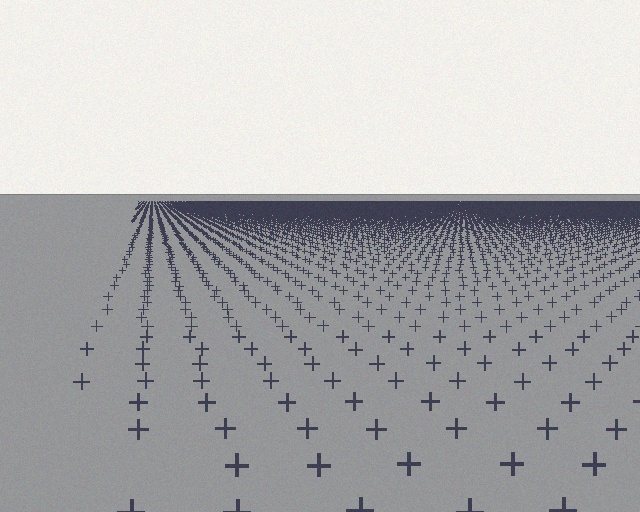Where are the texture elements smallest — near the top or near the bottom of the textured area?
Near the top.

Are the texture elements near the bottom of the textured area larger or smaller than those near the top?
Larger. Near the bottom, elements are closer to the viewer and appear at a bigger on-screen size.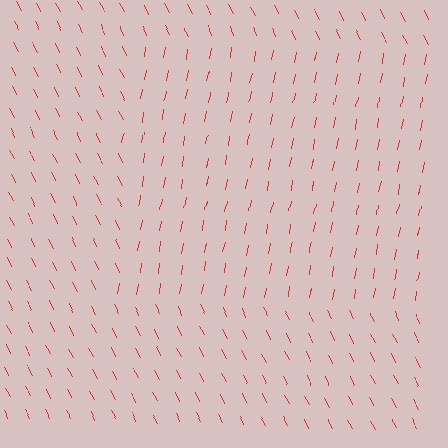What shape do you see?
I see a rectangle.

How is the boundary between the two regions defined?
The boundary is defined purely by a change in line orientation (approximately 38 degrees difference). All lines are the same color and thickness.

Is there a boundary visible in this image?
Yes, there is a texture boundary formed by a change in line orientation.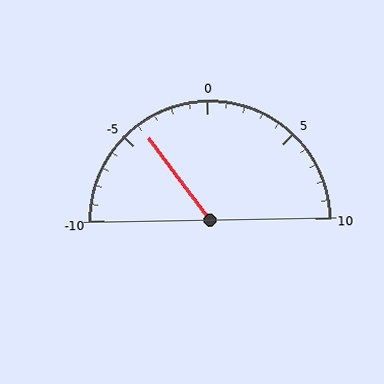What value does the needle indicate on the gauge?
The needle indicates approximately -4.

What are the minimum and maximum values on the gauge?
The gauge ranges from -10 to 10.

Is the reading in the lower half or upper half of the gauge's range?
The reading is in the lower half of the range (-10 to 10).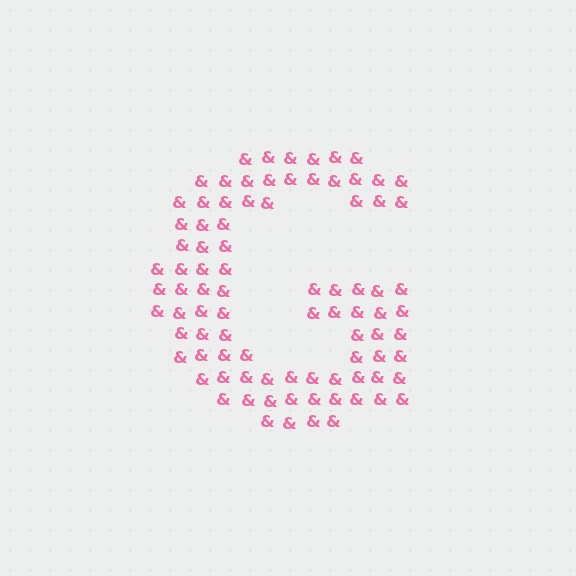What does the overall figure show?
The overall figure shows the letter G.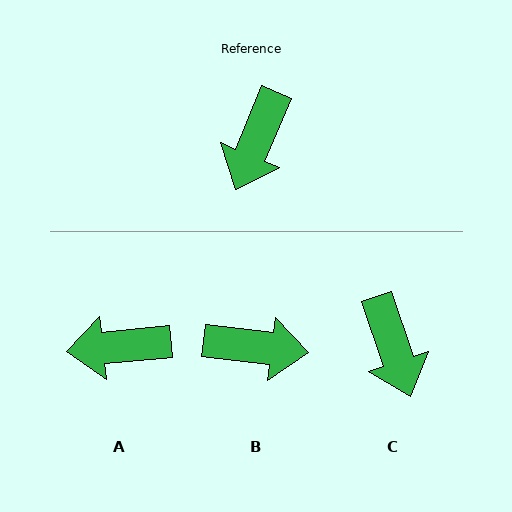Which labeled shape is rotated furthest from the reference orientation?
B, about 106 degrees away.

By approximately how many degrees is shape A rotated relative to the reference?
Approximately 62 degrees clockwise.